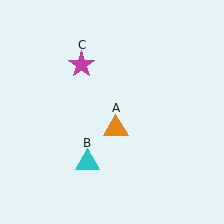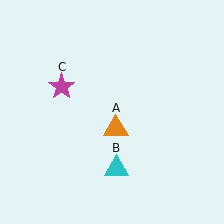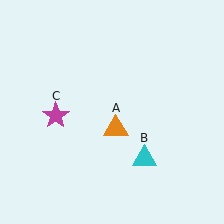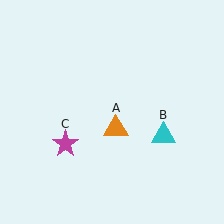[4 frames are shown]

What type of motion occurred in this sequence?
The cyan triangle (object B), magenta star (object C) rotated counterclockwise around the center of the scene.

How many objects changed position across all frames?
2 objects changed position: cyan triangle (object B), magenta star (object C).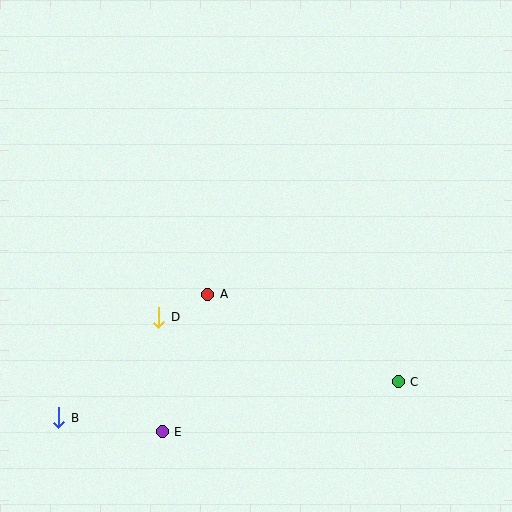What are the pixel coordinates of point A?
Point A is at (208, 294).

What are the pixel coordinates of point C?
Point C is at (398, 382).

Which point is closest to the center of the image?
Point A at (208, 294) is closest to the center.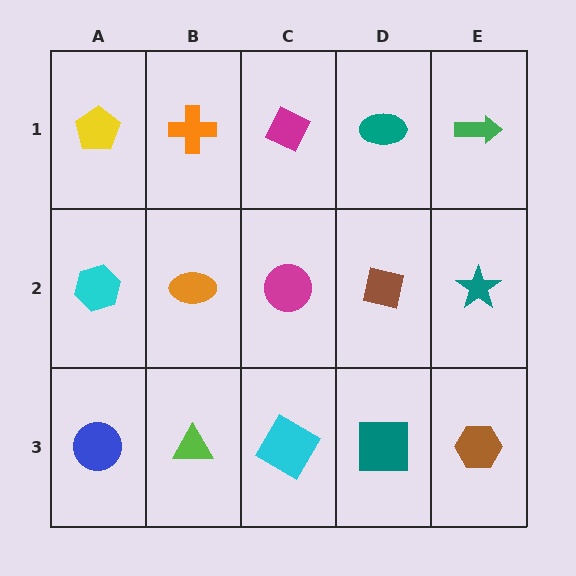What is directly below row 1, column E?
A teal star.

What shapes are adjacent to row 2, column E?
A green arrow (row 1, column E), a brown hexagon (row 3, column E), a brown square (row 2, column D).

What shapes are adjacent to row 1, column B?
An orange ellipse (row 2, column B), a yellow pentagon (row 1, column A), a magenta diamond (row 1, column C).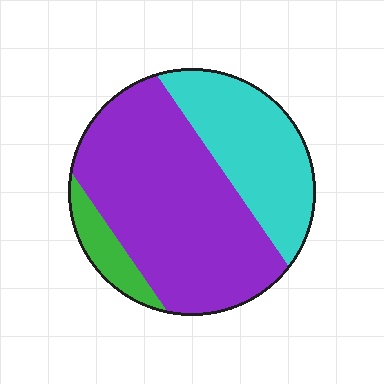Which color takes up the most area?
Purple, at roughly 60%.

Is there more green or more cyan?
Cyan.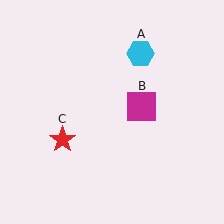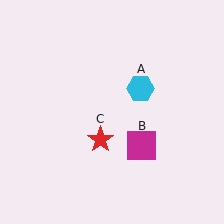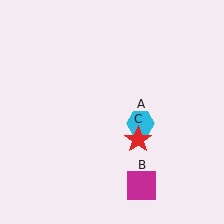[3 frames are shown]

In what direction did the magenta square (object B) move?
The magenta square (object B) moved down.